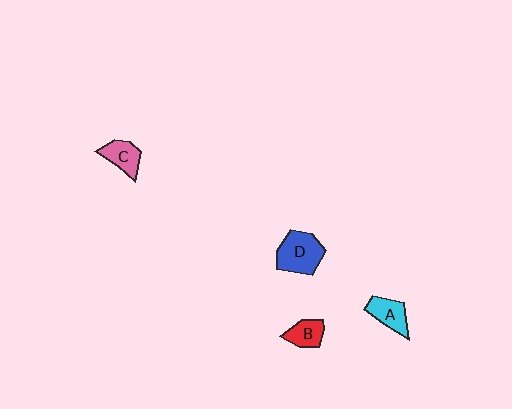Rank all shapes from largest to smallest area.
From largest to smallest: D (blue), A (cyan), C (pink), B (red).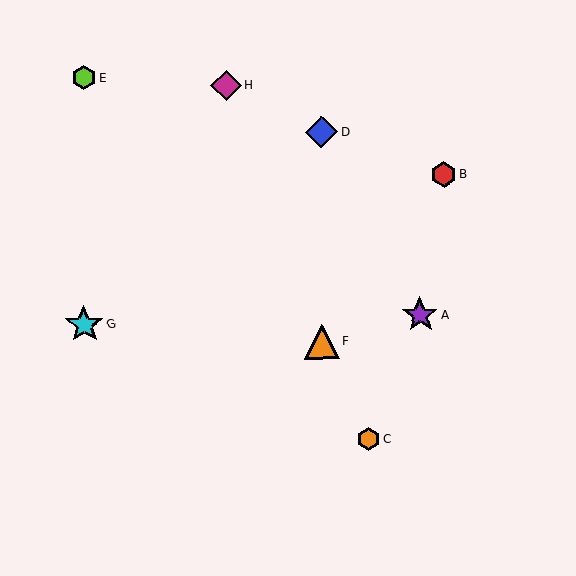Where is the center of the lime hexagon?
The center of the lime hexagon is at (84, 77).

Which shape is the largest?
The cyan star (labeled G) is the largest.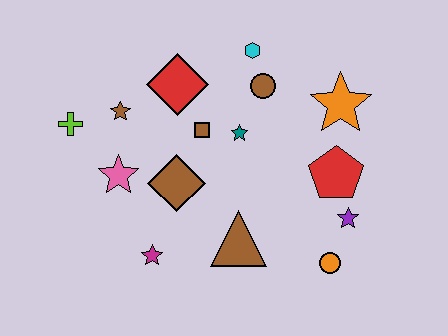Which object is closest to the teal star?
The brown square is closest to the teal star.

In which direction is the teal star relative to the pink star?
The teal star is to the right of the pink star.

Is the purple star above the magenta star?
Yes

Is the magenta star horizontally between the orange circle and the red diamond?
No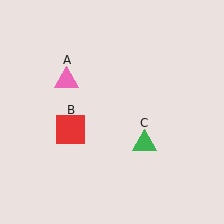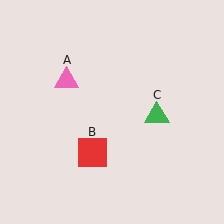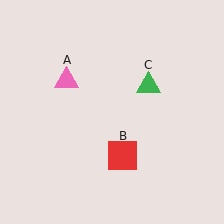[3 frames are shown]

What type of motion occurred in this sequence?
The red square (object B), green triangle (object C) rotated counterclockwise around the center of the scene.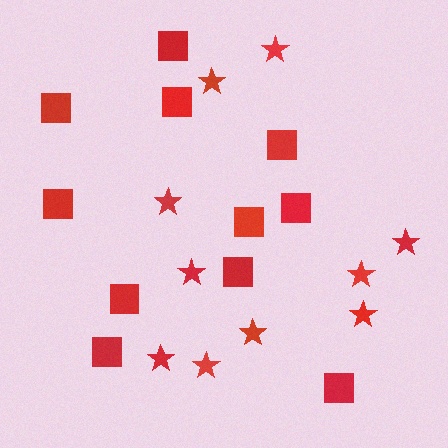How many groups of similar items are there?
There are 2 groups: one group of squares (11) and one group of stars (10).